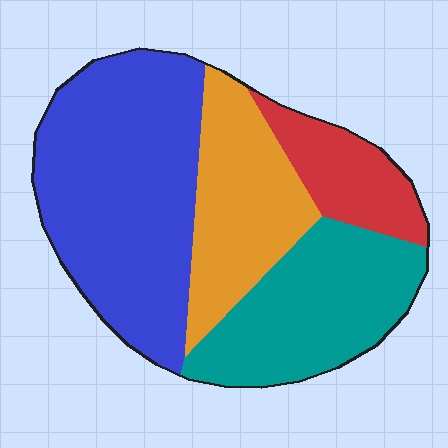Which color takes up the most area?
Blue, at roughly 40%.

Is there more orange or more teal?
Teal.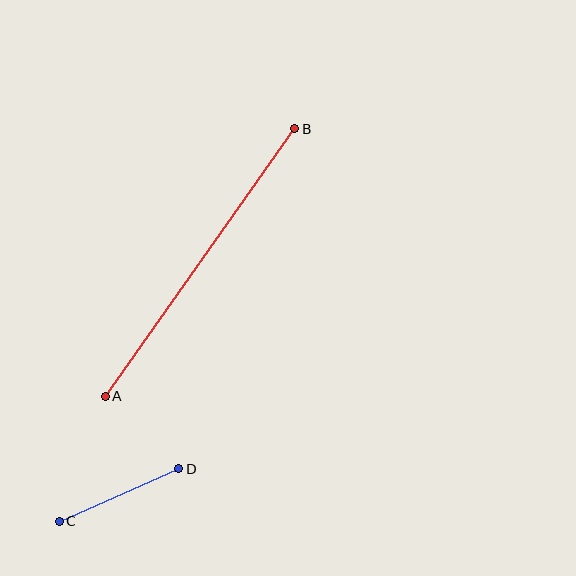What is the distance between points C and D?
The distance is approximately 131 pixels.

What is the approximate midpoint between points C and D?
The midpoint is at approximately (119, 495) pixels.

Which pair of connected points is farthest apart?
Points A and B are farthest apart.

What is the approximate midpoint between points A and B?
The midpoint is at approximately (200, 262) pixels.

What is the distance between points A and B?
The distance is approximately 327 pixels.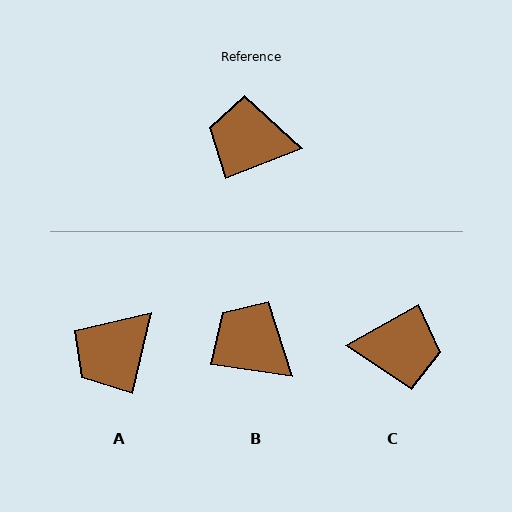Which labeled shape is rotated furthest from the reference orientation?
C, about 172 degrees away.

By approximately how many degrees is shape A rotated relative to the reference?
Approximately 55 degrees counter-clockwise.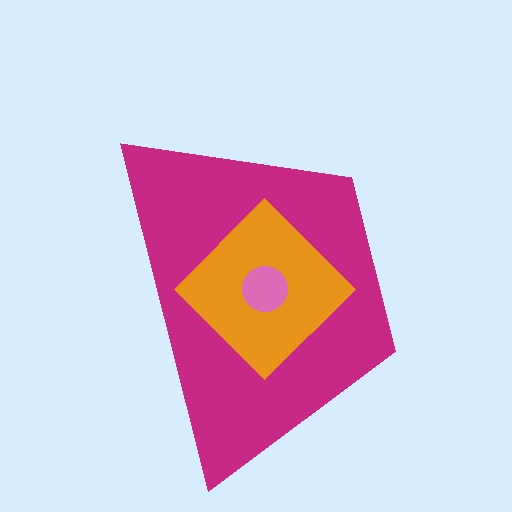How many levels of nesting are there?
3.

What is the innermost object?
The pink circle.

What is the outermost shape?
The magenta trapezoid.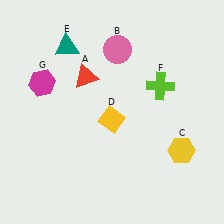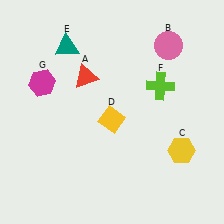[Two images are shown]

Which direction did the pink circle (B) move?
The pink circle (B) moved right.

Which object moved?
The pink circle (B) moved right.